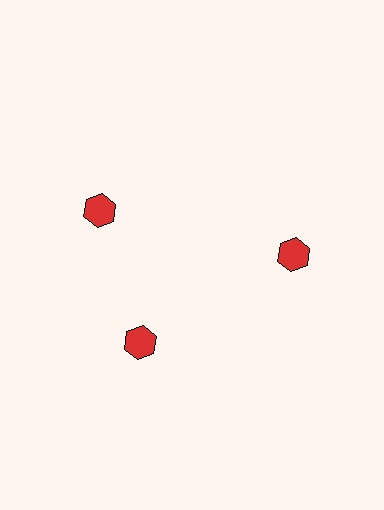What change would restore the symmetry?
The symmetry would be restored by rotating it back into even spacing with its neighbors so that all 3 hexagons sit at equal angles and equal distance from the center.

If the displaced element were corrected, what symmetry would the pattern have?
It would have 3-fold rotational symmetry — the pattern would map onto itself every 120 degrees.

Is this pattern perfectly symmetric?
No. The 3 red hexagons are arranged in a ring, but one element near the 11 o'clock position is rotated out of alignment along the ring, breaking the 3-fold rotational symmetry.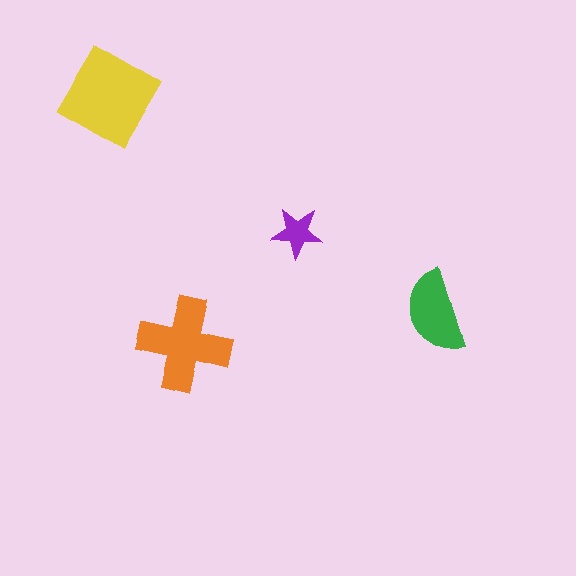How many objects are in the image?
There are 4 objects in the image.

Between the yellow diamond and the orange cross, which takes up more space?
The yellow diamond.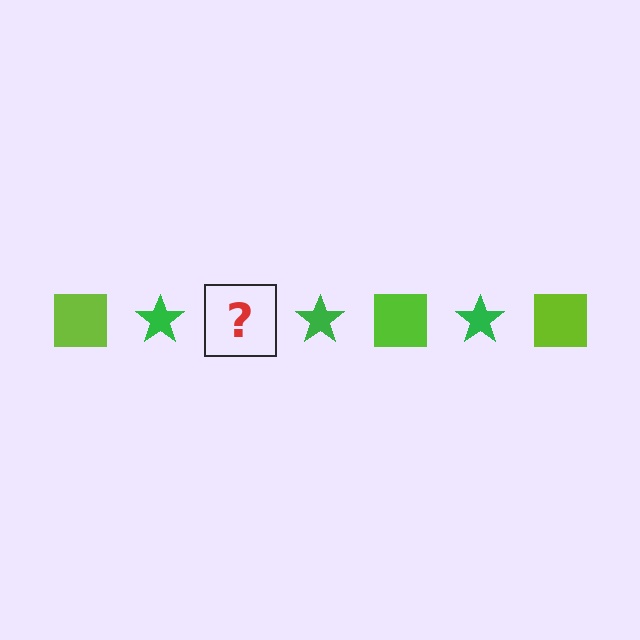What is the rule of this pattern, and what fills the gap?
The rule is that the pattern alternates between lime square and green star. The gap should be filled with a lime square.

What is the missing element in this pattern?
The missing element is a lime square.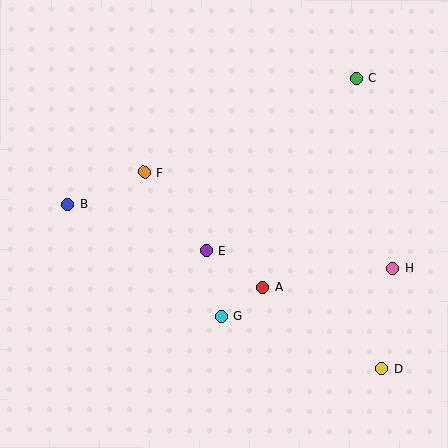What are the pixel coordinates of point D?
Point D is at (382, 369).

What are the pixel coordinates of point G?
Point G is at (222, 316).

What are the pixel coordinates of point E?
Point E is at (206, 251).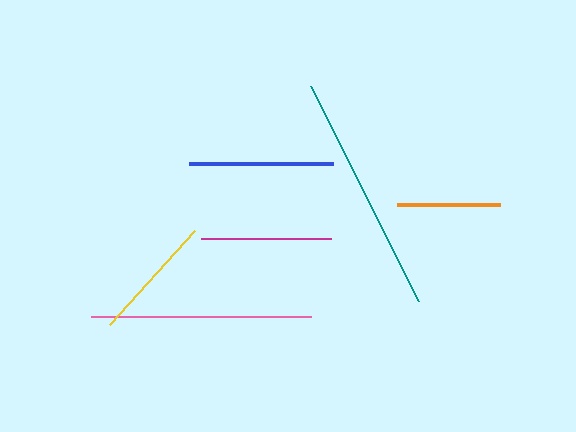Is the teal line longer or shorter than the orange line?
The teal line is longer than the orange line.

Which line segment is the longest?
The teal line is the longest at approximately 241 pixels.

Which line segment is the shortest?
The orange line is the shortest at approximately 103 pixels.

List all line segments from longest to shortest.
From longest to shortest: teal, pink, blue, magenta, yellow, orange.